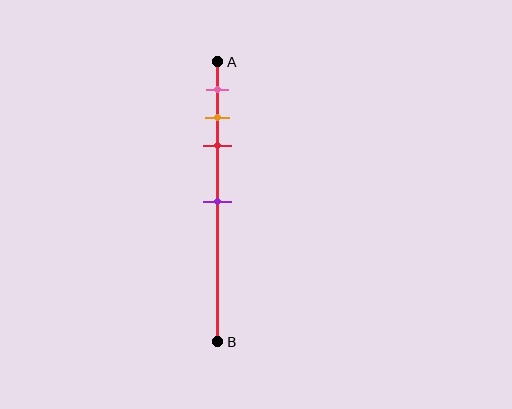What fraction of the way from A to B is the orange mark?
The orange mark is approximately 20% (0.2) of the way from A to B.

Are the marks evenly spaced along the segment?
No, the marks are not evenly spaced.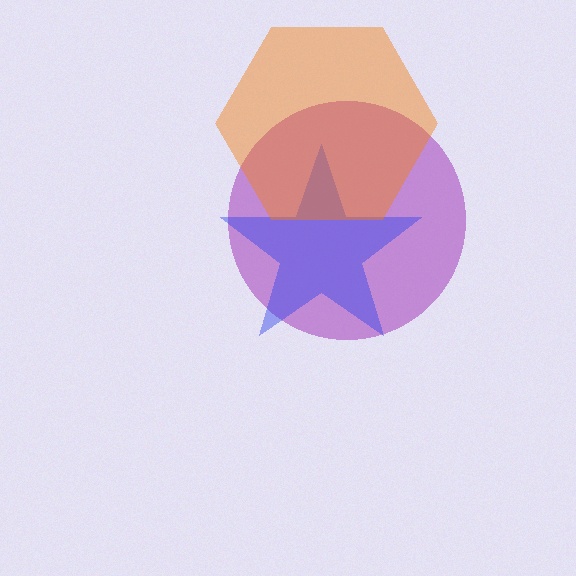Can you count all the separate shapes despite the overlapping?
Yes, there are 3 separate shapes.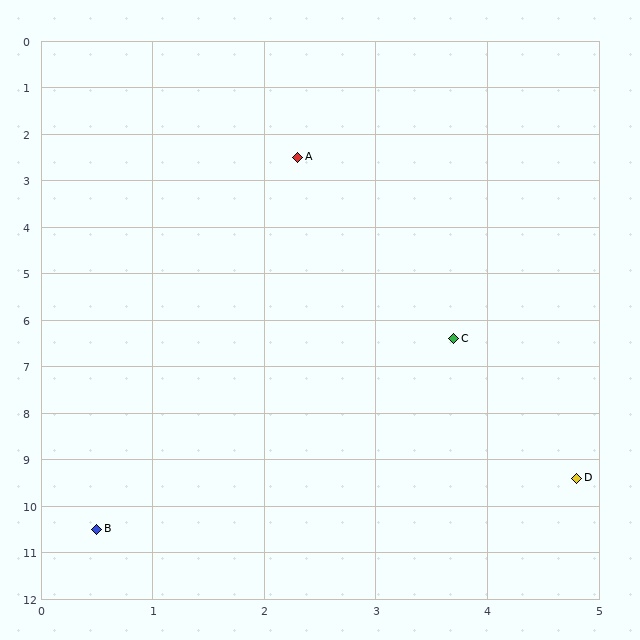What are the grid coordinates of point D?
Point D is at approximately (4.8, 9.4).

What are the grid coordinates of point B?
Point B is at approximately (0.5, 10.5).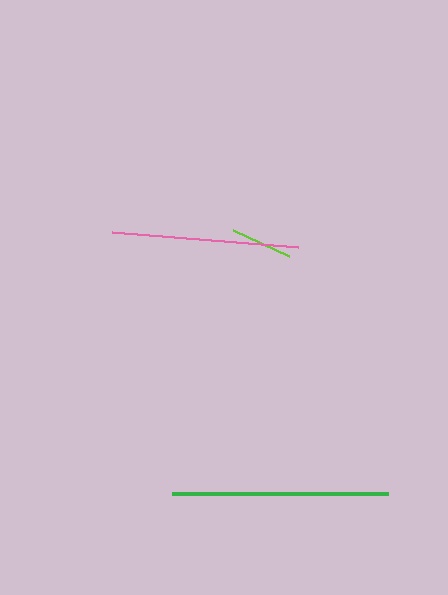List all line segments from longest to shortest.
From longest to shortest: green, pink, lime.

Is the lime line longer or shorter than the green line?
The green line is longer than the lime line.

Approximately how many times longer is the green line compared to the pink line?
The green line is approximately 1.2 times the length of the pink line.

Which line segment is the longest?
The green line is the longest at approximately 216 pixels.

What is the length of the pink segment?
The pink segment is approximately 187 pixels long.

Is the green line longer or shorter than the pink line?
The green line is longer than the pink line.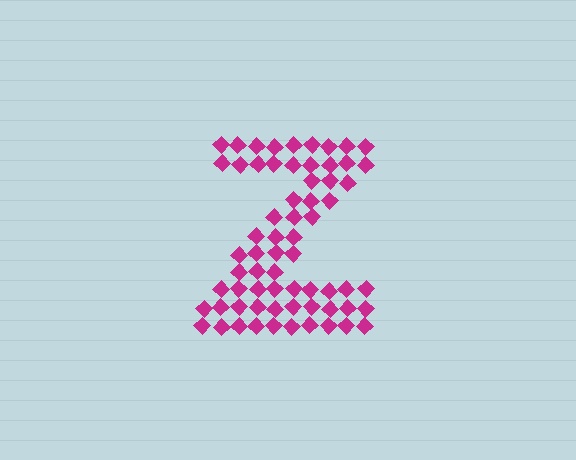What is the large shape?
The large shape is the letter Z.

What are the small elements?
The small elements are diamonds.